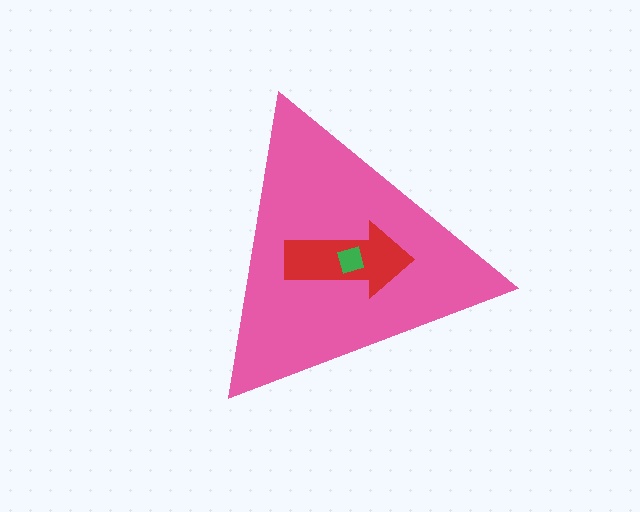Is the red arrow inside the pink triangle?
Yes.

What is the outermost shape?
The pink triangle.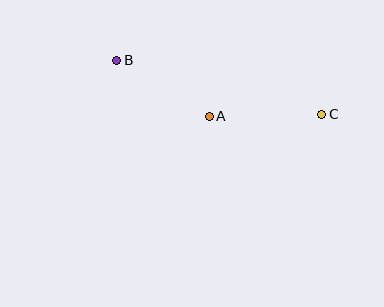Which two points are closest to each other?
Points A and B are closest to each other.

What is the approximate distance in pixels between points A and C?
The distance between A and C is approximately 113 pixels.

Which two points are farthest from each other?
Points B and C are farthest from each other.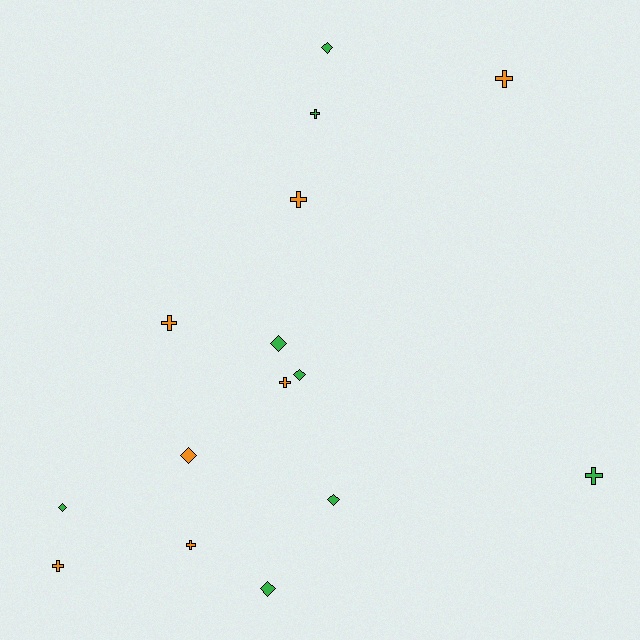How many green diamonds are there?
There are 6 green diamonds.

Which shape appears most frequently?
Cross, with 8 objects.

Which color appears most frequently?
Green, with 8 objects.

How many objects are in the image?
There are 15 objects.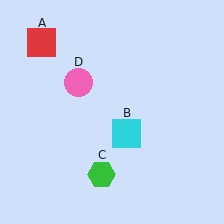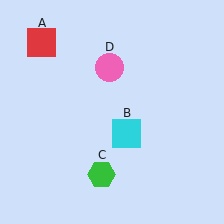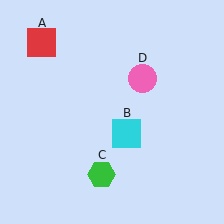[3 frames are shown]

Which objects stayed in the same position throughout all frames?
Red square (object A) and cyan square (object B) and green hexagon (object C) remained stationary.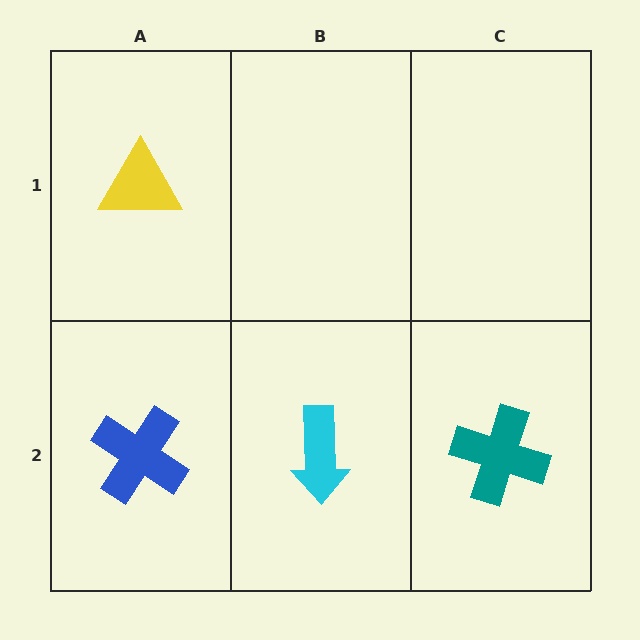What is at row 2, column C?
A teal cross.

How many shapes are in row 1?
1 shape.